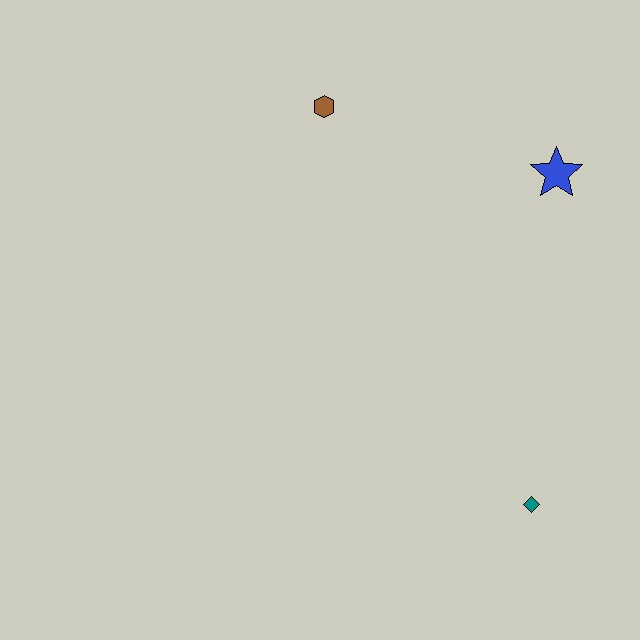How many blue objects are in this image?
There is 1 blue object.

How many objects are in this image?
There are 3 objects.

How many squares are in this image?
There are no squares.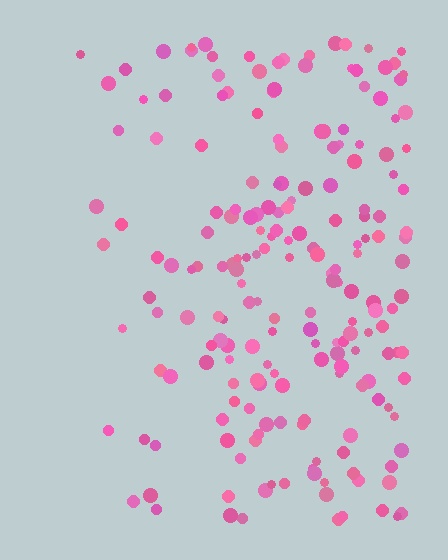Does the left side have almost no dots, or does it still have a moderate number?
Still a moderate number, just noticeably fewer than the right.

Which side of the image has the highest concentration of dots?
The right.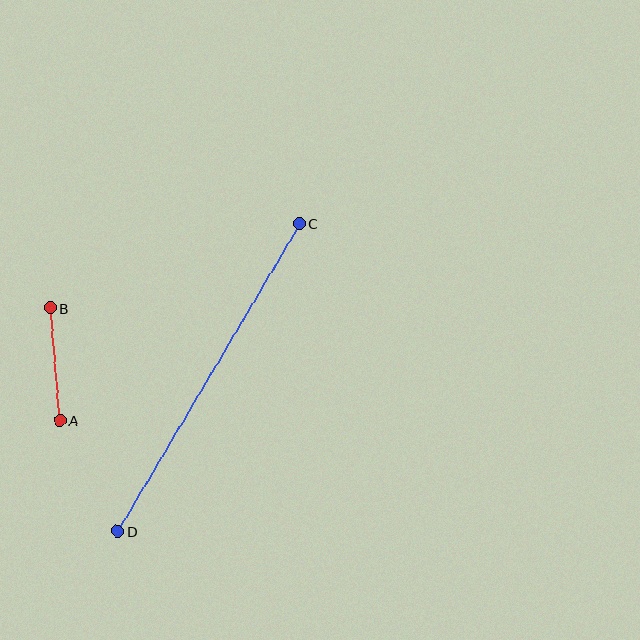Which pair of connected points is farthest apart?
Points C and D are farthest apart.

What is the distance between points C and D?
The distance is approximately 357 pixels.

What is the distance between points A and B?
The distance is approximately 112 pixels.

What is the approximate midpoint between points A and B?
The midpoint is at approximately (55, 364) pixels.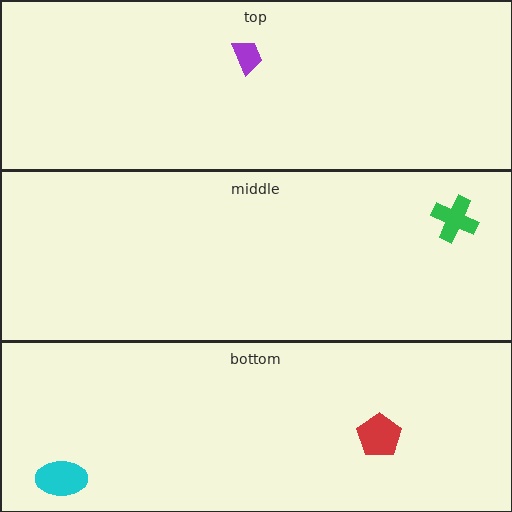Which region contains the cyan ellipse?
The bottom region.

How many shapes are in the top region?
1.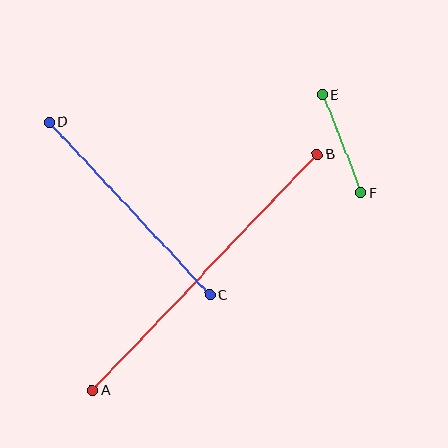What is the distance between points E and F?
The distance is approximately 105 pixels.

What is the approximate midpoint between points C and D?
The midpoint is at approximately (130, 209) pixels.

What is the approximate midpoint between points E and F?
The midpoint is at approximately (342, 144) pixels.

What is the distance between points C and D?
The distance is approximately 236 pixels.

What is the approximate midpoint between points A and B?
The midpoint is at approximately (205, 272) pixels.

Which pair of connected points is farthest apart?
Points A and B are farthest apart.